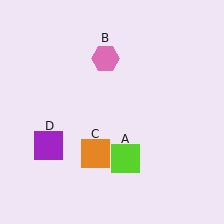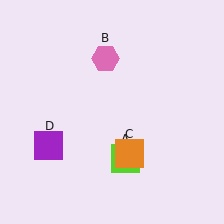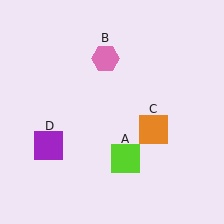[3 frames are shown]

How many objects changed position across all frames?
1 object changed position: orange square (object C).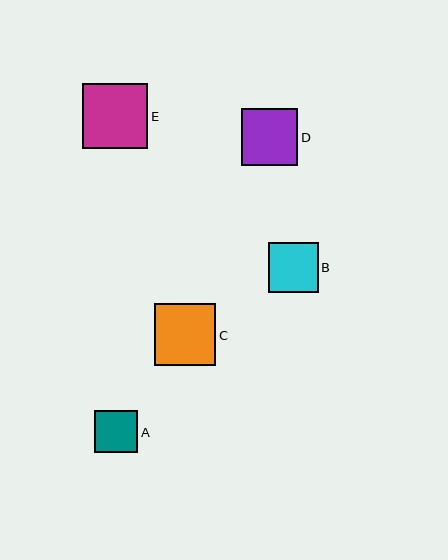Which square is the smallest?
Square A is the smallest with a size of approximately 43 pixels.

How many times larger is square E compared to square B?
Square E is approximately 1.3 times the size of square B.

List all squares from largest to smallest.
From largest to smallest: E, C, D, B, A.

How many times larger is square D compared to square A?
Square D is approximately 1.3 times the size of square A.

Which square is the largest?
Square E is the largest with a size of approximately 65 pixels.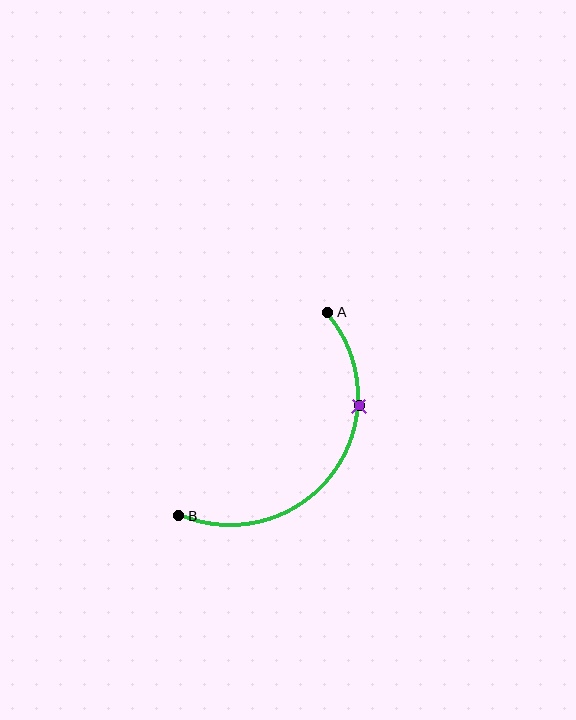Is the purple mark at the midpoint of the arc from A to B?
No. The purple mark lies on the arc but is closer to endpoint A. The arc midpoint would be at the point on the curve equidistant along the arc from both A and B.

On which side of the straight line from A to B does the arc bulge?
The arc bulges below and to the right of the straight line connecting A and B.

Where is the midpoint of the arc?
The arc midpoint is the point on the curve farthest from the straight line joining A and B. It sits below and to the right of that line.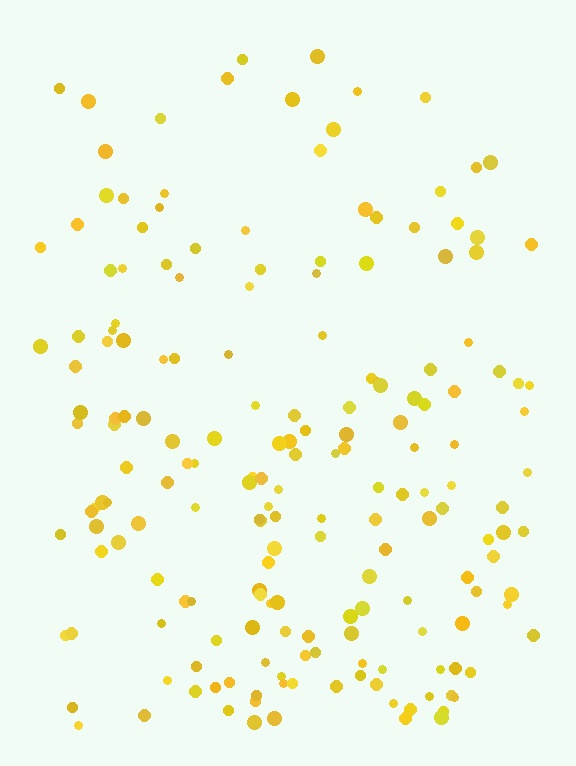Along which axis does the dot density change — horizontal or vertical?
Vertical.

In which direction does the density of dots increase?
From top to bottom, with the bottom side densest.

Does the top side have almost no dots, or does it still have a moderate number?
Still a moderate number, just noticeably fewer than the bottom.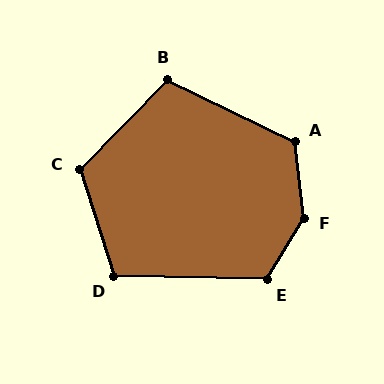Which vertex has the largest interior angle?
F, at approximately 142 degrees.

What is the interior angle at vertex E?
Approximately 120 degrees (obtuse).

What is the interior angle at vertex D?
Approximately 109 degrees (obtuse).